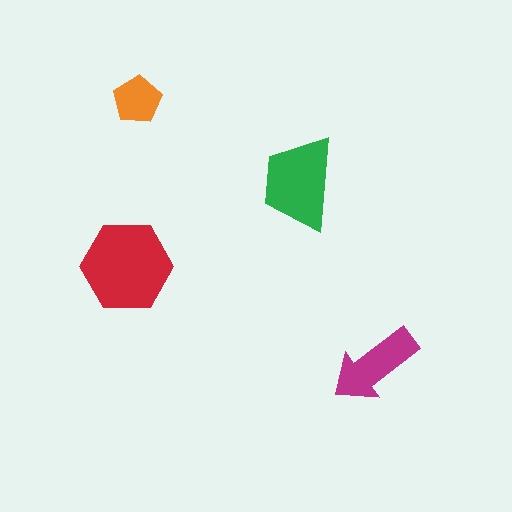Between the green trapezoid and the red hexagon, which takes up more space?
The red hexagon.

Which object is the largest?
The red hexagon.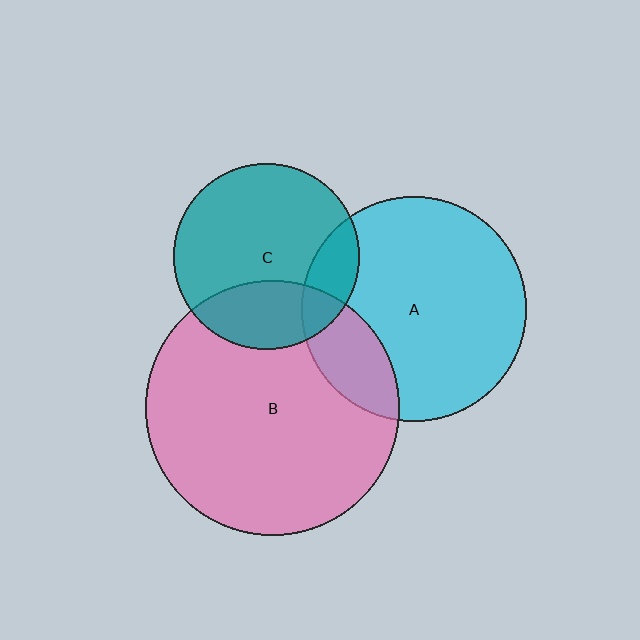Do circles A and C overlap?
Yes.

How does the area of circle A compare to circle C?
Approximately 1.5 times.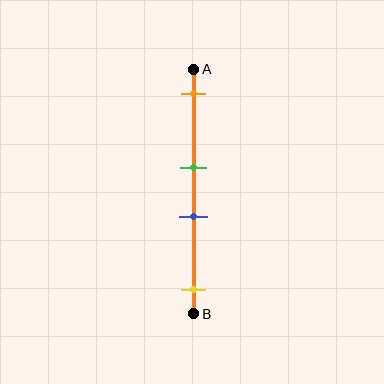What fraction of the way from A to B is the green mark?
The green mark is approximately 40% (0.4) of the way from A to B.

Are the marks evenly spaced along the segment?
No, the marks are not evenly spaced.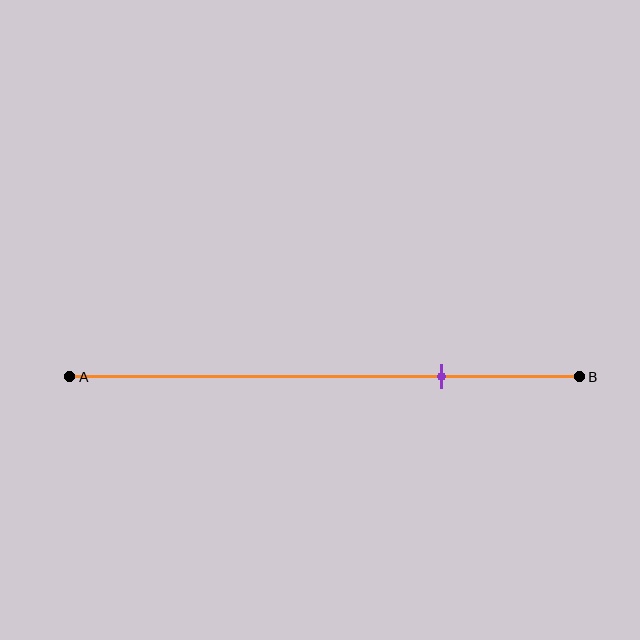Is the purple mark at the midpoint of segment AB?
No, the mark is at about 75% from A, not at the 50% midpoint.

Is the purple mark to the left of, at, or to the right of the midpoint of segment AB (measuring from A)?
The purple mark is to the right of the midpoint of segment AB.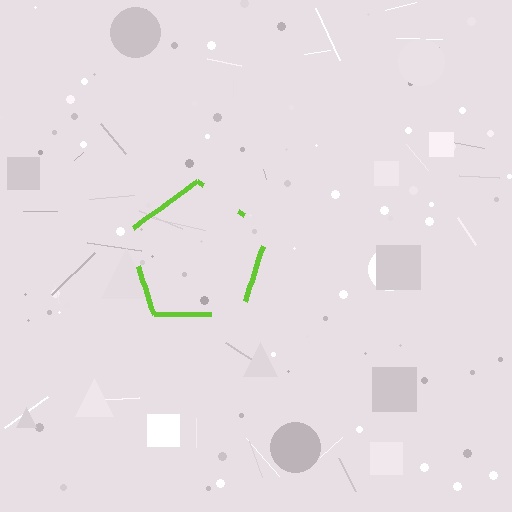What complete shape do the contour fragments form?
The contour fragments form a pentagon.